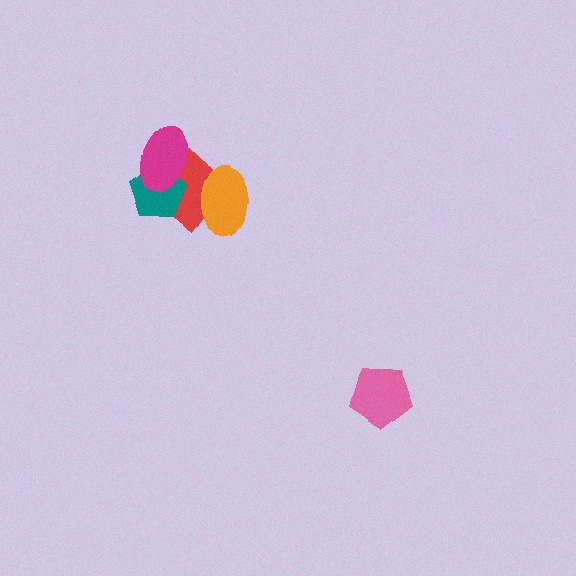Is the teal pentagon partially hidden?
Yes, it is partially covered by another shape.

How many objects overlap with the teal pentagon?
2 objects overlap with the teal pentagon.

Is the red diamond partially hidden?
Yes, it is partially covered by another shape.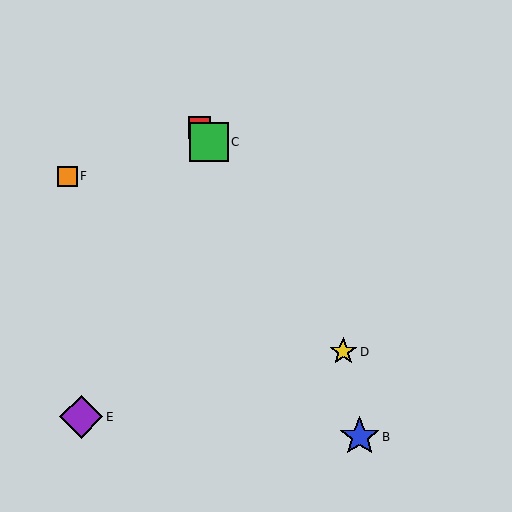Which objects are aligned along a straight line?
Objects A, C, D are aligned along a straight line.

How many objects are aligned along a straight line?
3 objects (A, C, D) are aligned along a straight line.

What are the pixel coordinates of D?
Object D is at (343, 352).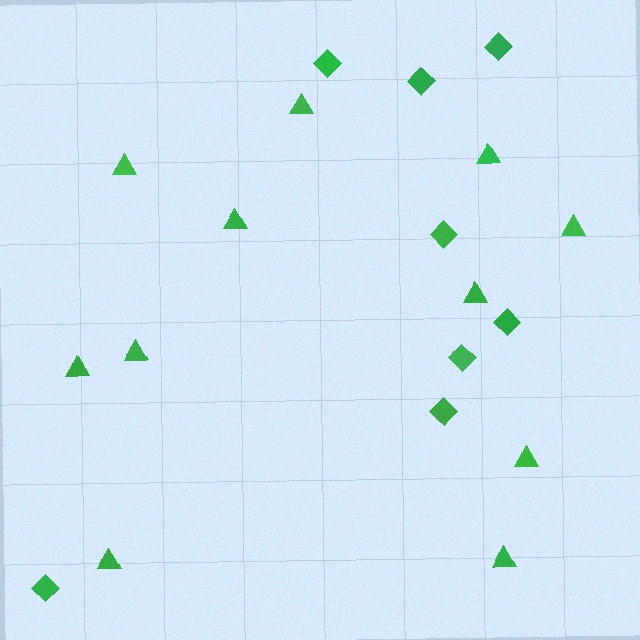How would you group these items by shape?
There are 2 groups: one group of triangles (11) and one group of diamonds (8).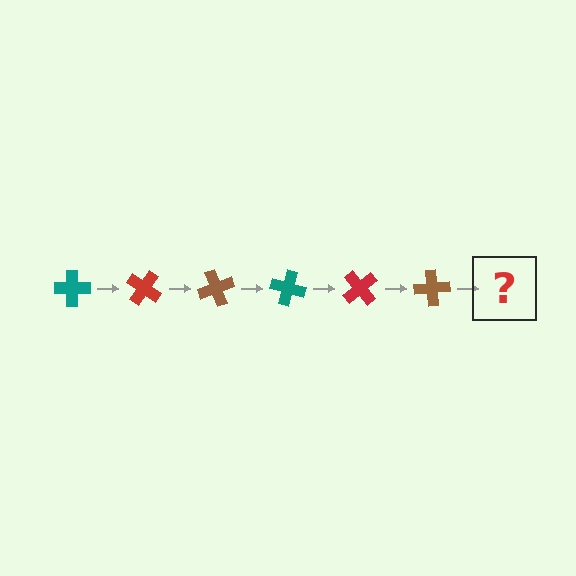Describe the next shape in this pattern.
It should be a teal cross, rotated 210 degrees from the start.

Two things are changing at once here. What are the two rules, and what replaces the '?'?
The two rules are that it rotates 35 degrees each step and the color cycles through teal, red, and brown. The '?' should be a teal cross, rotated 210 degrees from the start.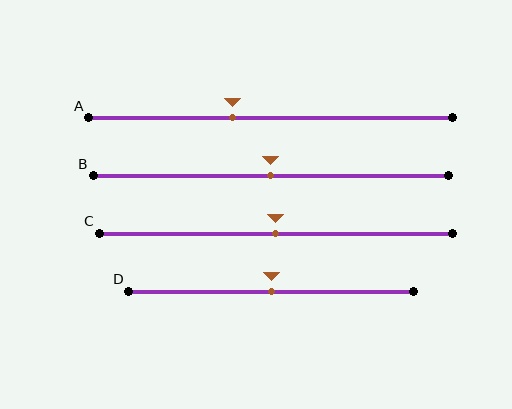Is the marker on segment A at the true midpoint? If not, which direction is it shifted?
No, the marker on segment A is shifted to the left by about 11% of the segment length.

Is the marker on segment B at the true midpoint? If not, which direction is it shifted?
Yes, the marker on segment B is at the true midpoint.